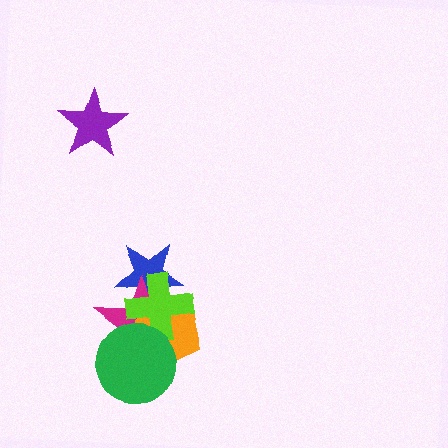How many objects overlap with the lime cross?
4 objects overlap with the lime cross.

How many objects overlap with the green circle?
3 objects overlap with the green circle.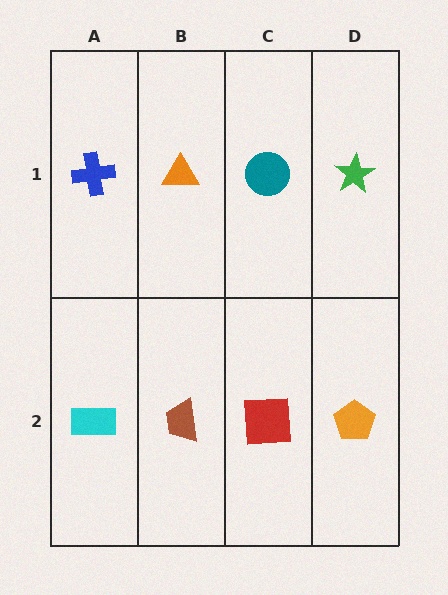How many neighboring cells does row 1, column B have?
3.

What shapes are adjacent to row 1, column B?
A brown trapezoid (row 2, column B), a blue cross (row 1, column A), a teal circle (row 1, column C).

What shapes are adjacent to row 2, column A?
A blue cross (row 1, column A), a brown trapezoid (row 2, column B).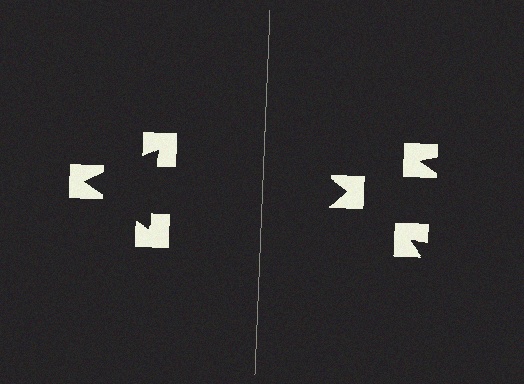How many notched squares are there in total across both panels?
6 — 3 on each side.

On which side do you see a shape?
An illusory triangle appears on the left side. On the right side the wedge cuts are rotated, so no coherent shape forms.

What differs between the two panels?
The notched squares are positioned identically on both sides; only the wedge orientations differ. On the left they align to a triangle; on the right they are misaligned.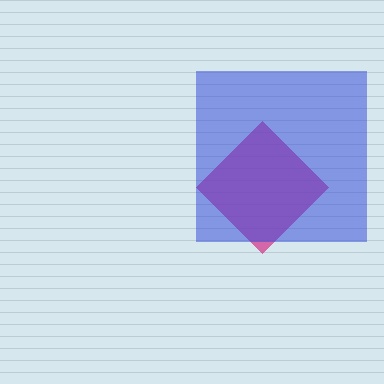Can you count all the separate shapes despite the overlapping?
Yes, there are 2 separate shapes.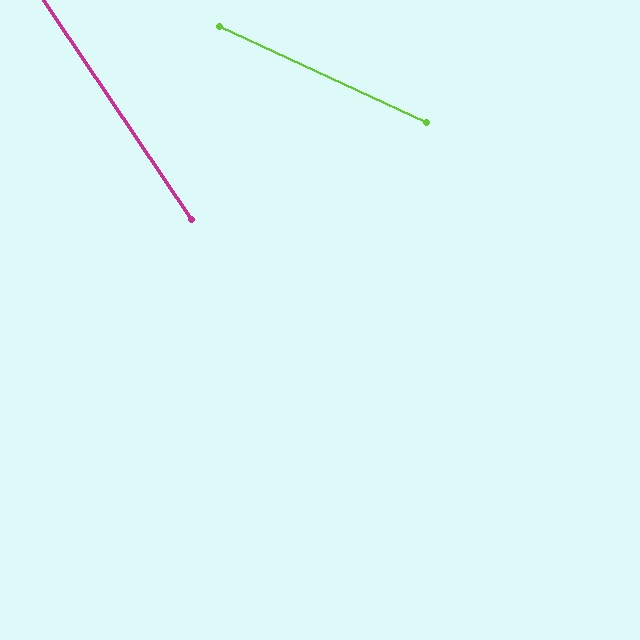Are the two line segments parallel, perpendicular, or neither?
Neither parallel nor perpendicular — they differ by about 31°.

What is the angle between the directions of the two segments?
Approximately 31 degrees.